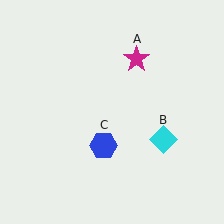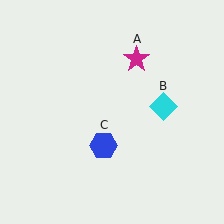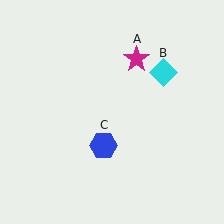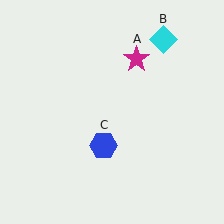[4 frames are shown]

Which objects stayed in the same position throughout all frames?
Magenta star (object A) and blue hexagon (object C) remained stationary.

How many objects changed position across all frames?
1 object changed position: cyan diamond (object B).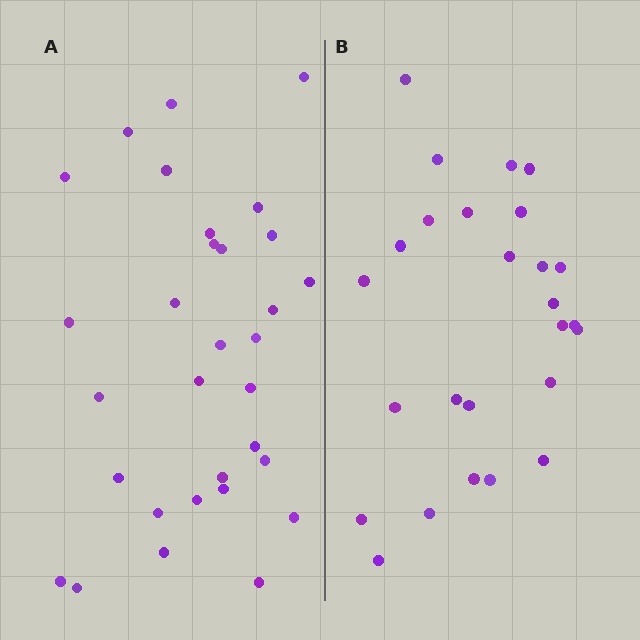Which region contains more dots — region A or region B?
Region A (the left region) has more dots.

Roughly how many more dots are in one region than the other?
Region A has about 5 more dots than region B.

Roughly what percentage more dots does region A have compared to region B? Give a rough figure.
About 20% more.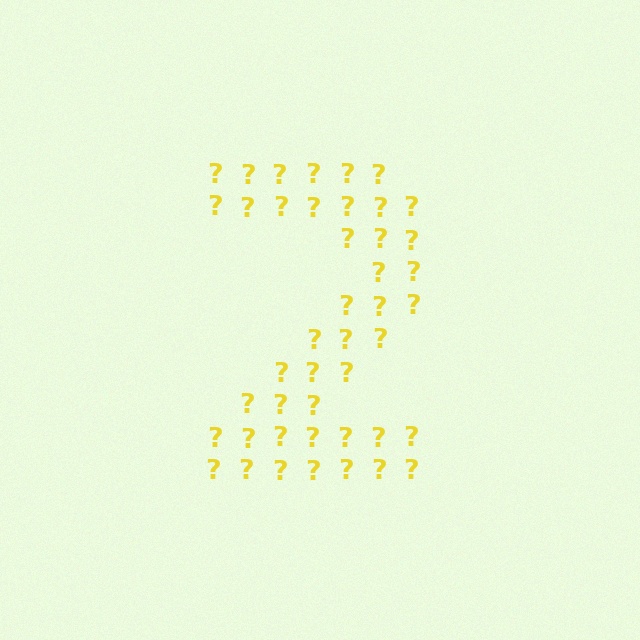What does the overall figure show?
The overall figure shows the digit 2.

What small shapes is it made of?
It is made of small question marks.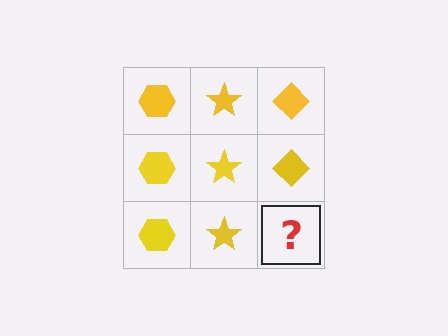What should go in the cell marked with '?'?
The missing cell should contain a yellow diamond.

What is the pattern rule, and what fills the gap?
The rule is that each column has a consistent shape. The gap should be filled with a yellow diamond.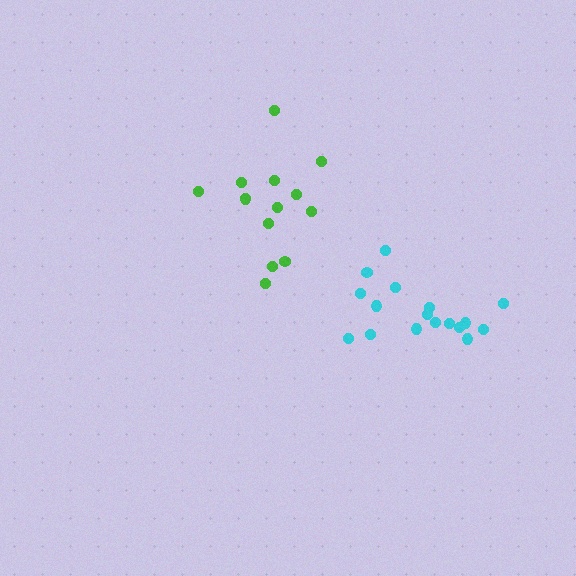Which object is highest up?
The green cluster is topmost.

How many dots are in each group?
Group 1: 17 dots, Group 2: 14 dots (31 total).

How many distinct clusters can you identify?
There are 2 distinct clusters.